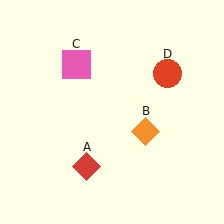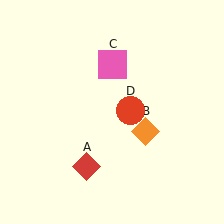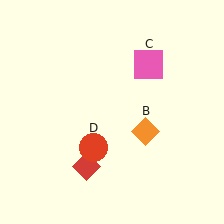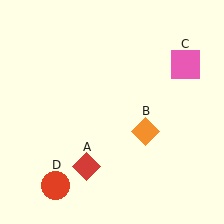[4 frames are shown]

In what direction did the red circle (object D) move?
The red circle (object D) moved down and to the left.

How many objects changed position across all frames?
2 objects changed position: pink square (object C), red circle (object D).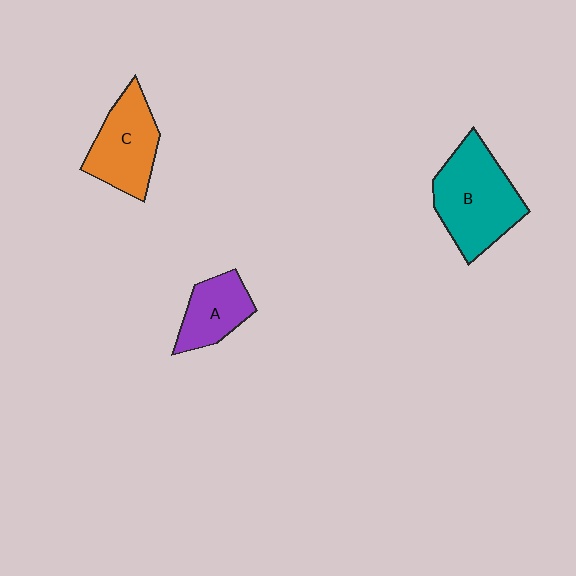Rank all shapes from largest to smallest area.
From largest to smallest: B (teal), C (orange), A (purple).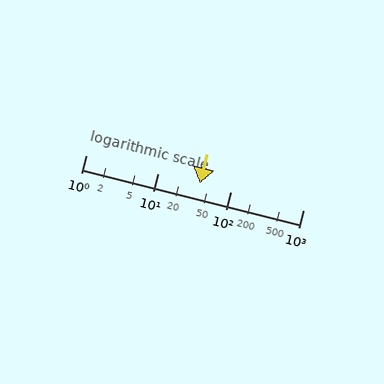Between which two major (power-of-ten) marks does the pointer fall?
The pointer is between 10 and 100.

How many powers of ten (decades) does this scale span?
The scale spans 3 decades, from 1 to 1000.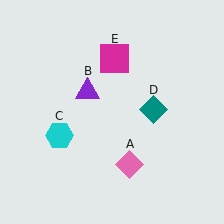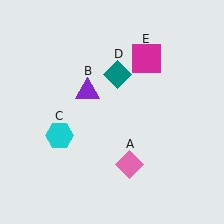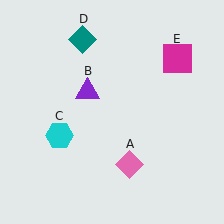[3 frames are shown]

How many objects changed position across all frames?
2 objects changed position: teal diamond (object D), magenta square (object E).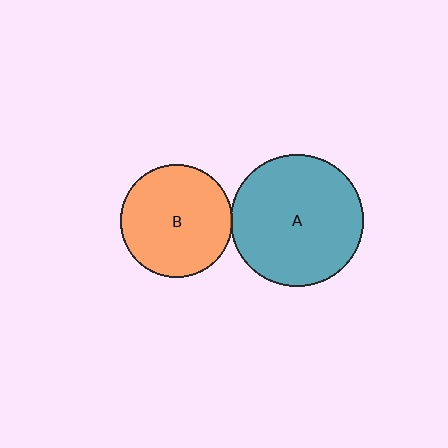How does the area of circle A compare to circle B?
Approximately 1.4 times.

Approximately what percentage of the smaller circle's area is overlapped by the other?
Approximately 5%.